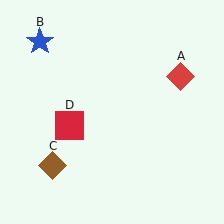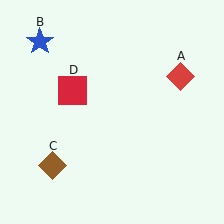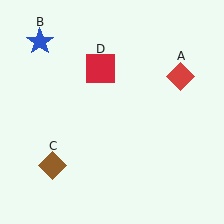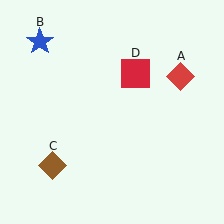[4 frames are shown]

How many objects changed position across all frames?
1 object changed position: red square (object D).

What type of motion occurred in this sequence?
The red square (object D) rotated clockwise around the center of the scene.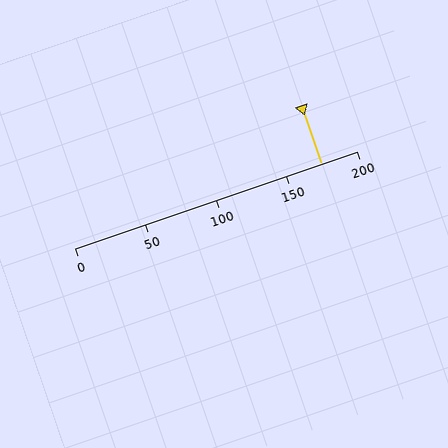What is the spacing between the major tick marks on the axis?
The major ticks are spaced 50 apart.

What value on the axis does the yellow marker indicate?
The marker indicates approximately 175.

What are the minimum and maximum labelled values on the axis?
The axis runs from 0 to 200.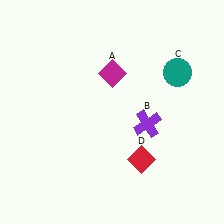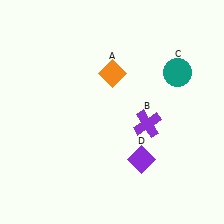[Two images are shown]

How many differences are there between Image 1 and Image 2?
There are 2 differences between the two images.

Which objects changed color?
A changed from magenta to orange. D changed from red to purple.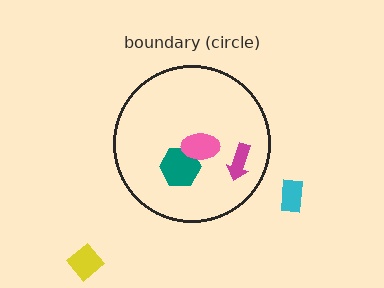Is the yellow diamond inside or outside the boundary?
Outside.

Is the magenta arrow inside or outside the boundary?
Inside.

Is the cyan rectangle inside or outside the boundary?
Outside.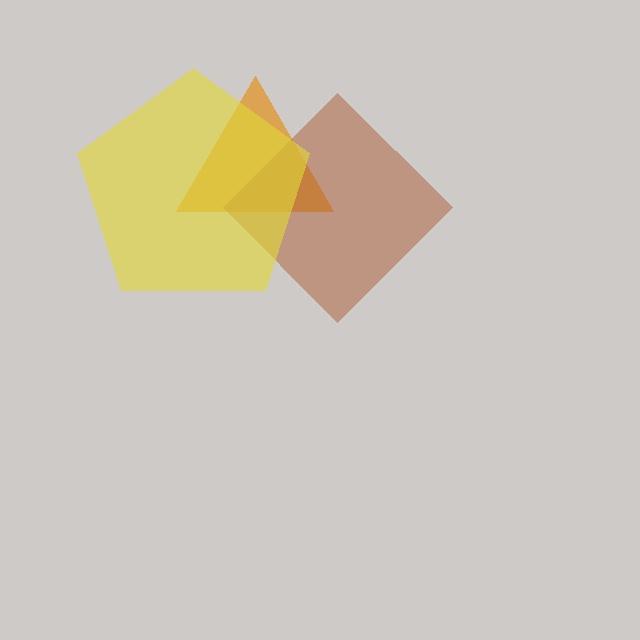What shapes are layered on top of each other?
The layered shapes are: an orange triangle, a brown diamond, a yellow pentagon.